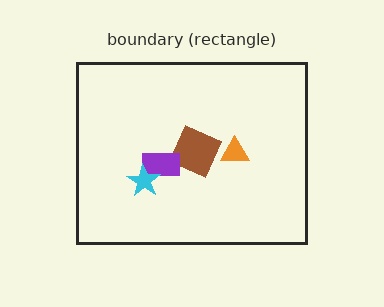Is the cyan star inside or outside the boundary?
Inside.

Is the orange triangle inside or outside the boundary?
Inside.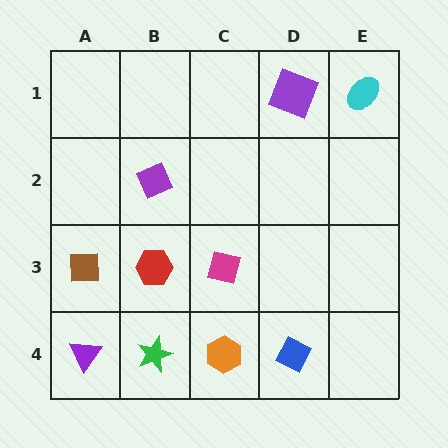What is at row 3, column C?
A magenta square.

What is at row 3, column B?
A red hexagon.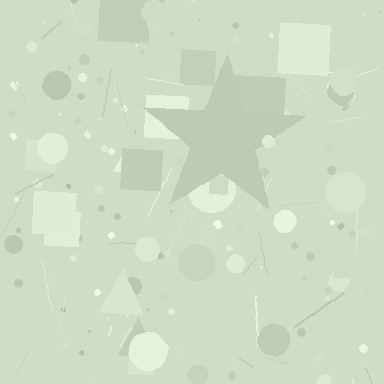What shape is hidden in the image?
A star is hidden in the image.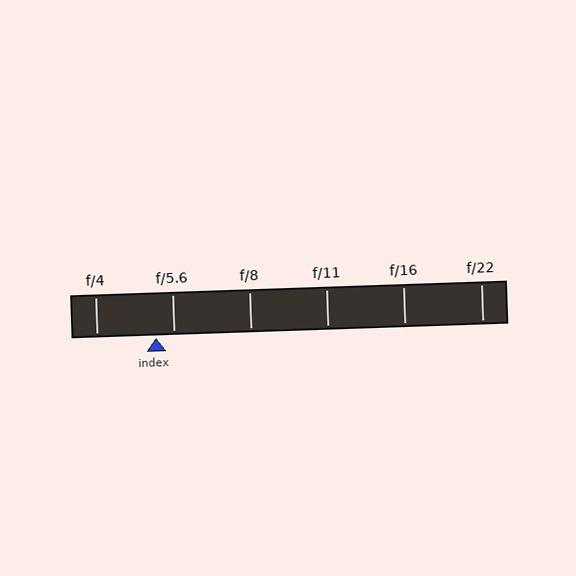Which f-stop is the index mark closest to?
The index mark is closest to f/5.6.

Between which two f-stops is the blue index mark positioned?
The index mark is between f/4 and f/5.6.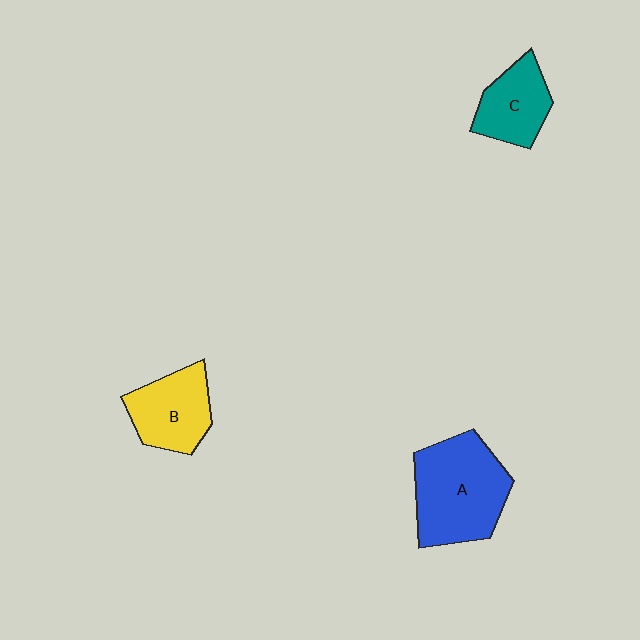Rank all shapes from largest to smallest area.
From largest to smallest: A (blue), B (yellow), C (teal).